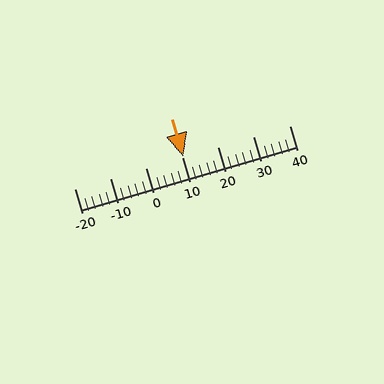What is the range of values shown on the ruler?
The ruler shows values from -20 to 40.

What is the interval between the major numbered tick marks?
The major tick marks are spaced 10 units apart.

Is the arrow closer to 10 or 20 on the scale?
The arrow is closer to 10.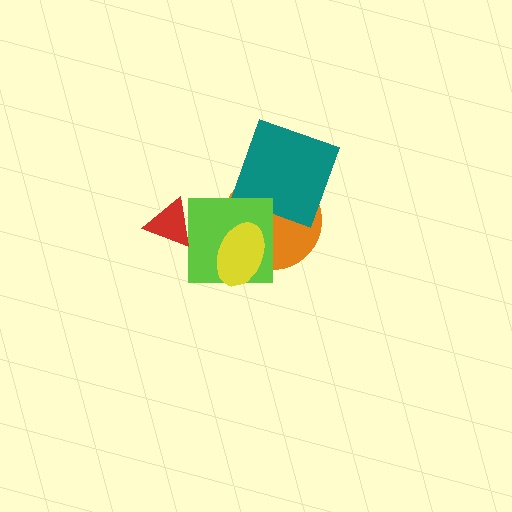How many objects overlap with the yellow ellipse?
2 objects overlap with the yellow ellipse.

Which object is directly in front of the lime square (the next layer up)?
The yellow ellipse is directly in front of the lime square.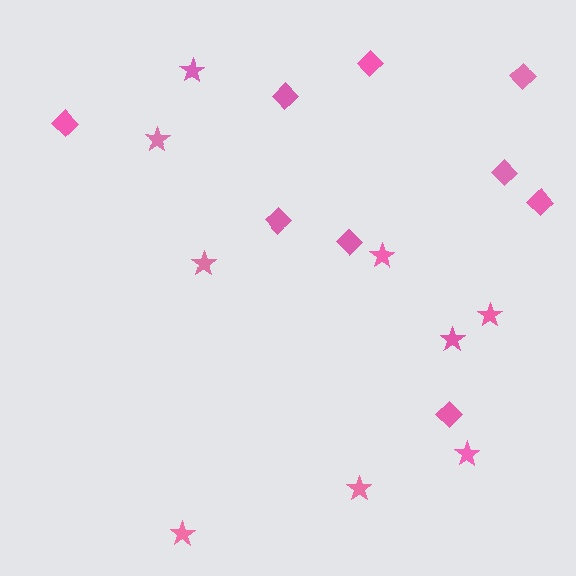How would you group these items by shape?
There are 2 groups: one group of diamonds (9) and one group of stars (9).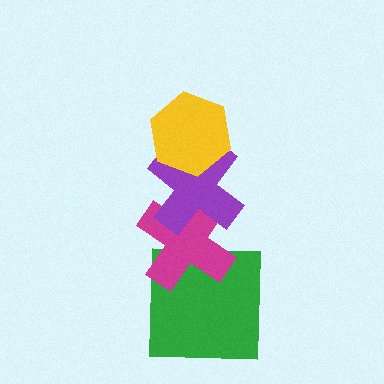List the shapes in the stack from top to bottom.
From top to bottom: the yellow hexagon, the purple cross, the magenta cross, the green square.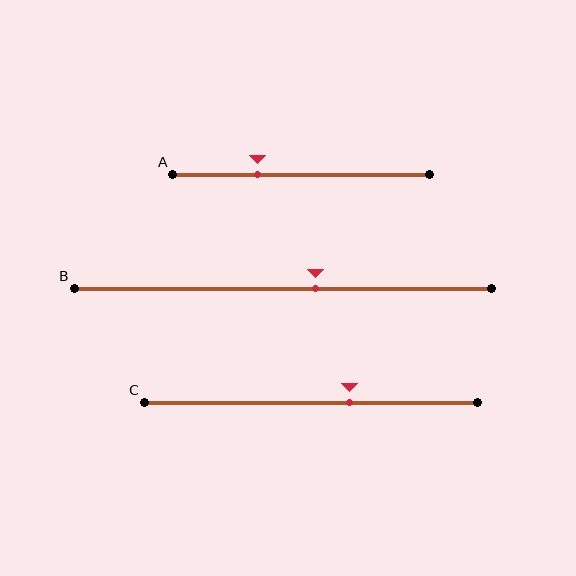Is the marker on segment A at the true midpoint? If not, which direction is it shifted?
No, the marker on segment A is shifted to the left by about 17% of the segment length.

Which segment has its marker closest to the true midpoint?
Segment B has its marker closest to the true midpoint.